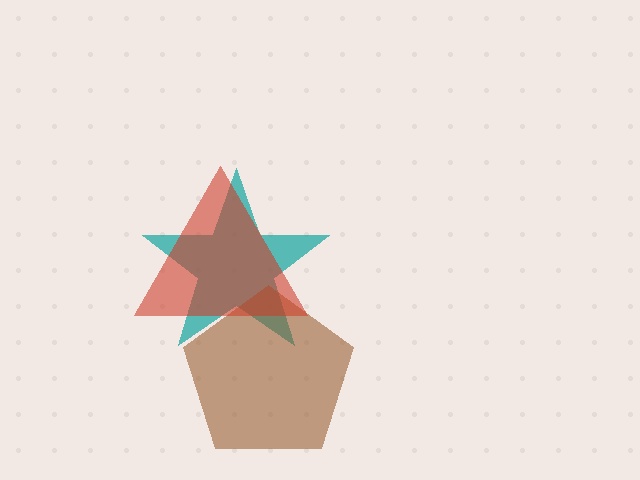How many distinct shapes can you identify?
There are 3 distinct shapes: a teal star, a brown pentagon, a red triangle.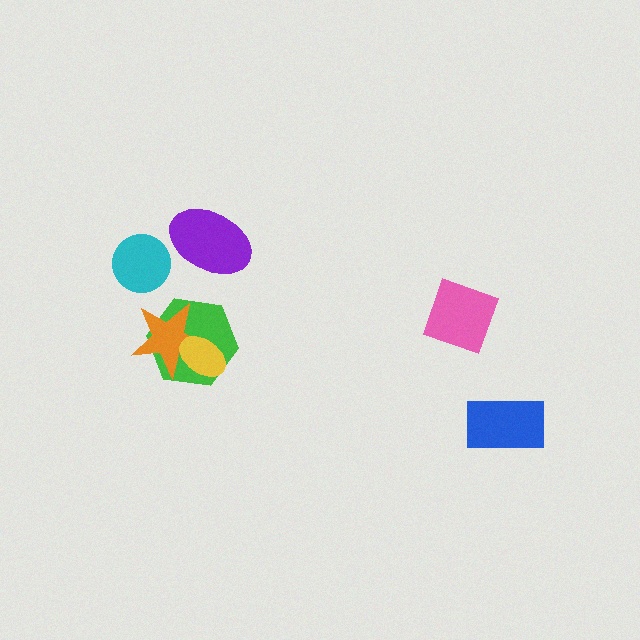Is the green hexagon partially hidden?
Yes, it is partially covered by another shape.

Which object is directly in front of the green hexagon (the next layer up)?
The orange star is directly in front of the green hexagon.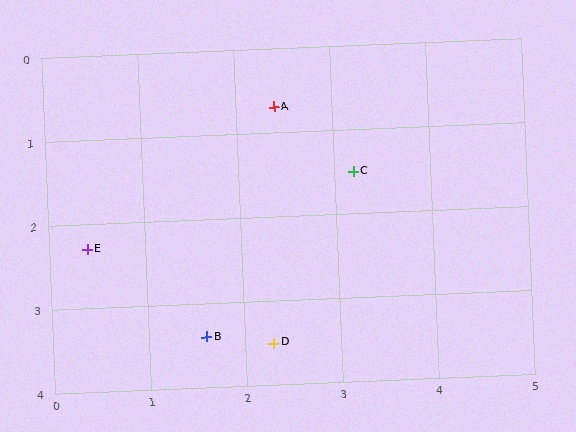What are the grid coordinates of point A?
Point A is at approximately (2.4, 0.7).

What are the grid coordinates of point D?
Point D is at approximately (2.3, 3.5).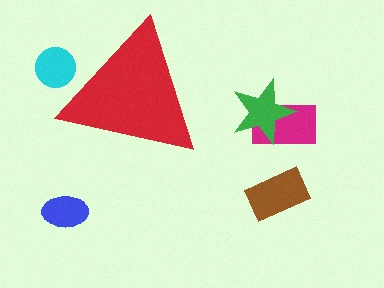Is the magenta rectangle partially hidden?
No, the magenta rectangle is fully visible.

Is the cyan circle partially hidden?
Yes, the cyan circle is partially hidden behind the red triangle.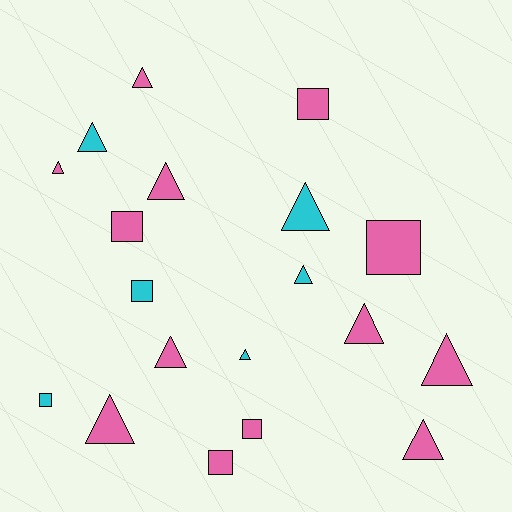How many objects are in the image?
There are 19 objects.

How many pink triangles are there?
There are 8 pink triangles.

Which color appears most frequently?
Pink, with 13 objects.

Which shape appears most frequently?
Triangle, with 12 objects.